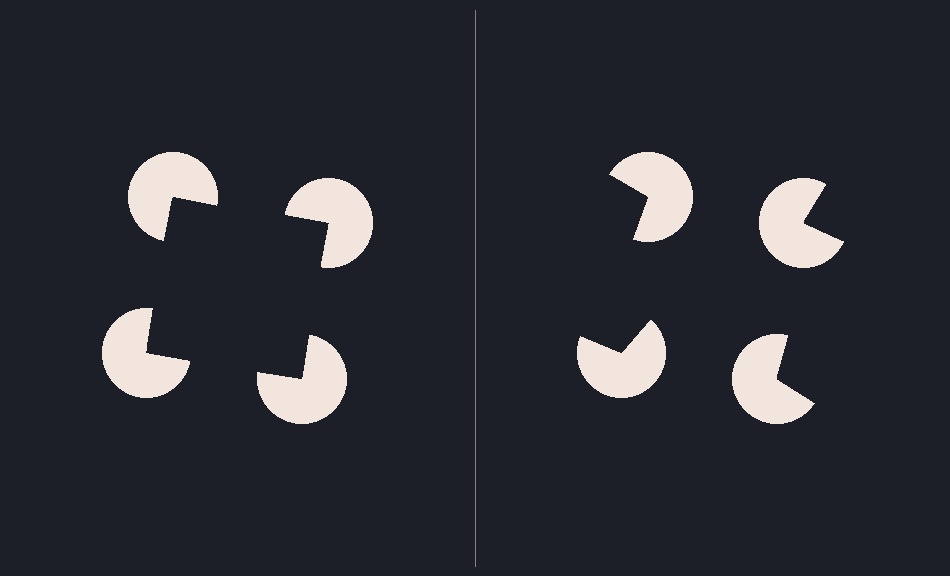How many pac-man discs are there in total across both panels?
8 — 4 on each side.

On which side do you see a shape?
An illusory square appears on the left side. On the right side the wedge cuts are rotated, so no coherent shape forms.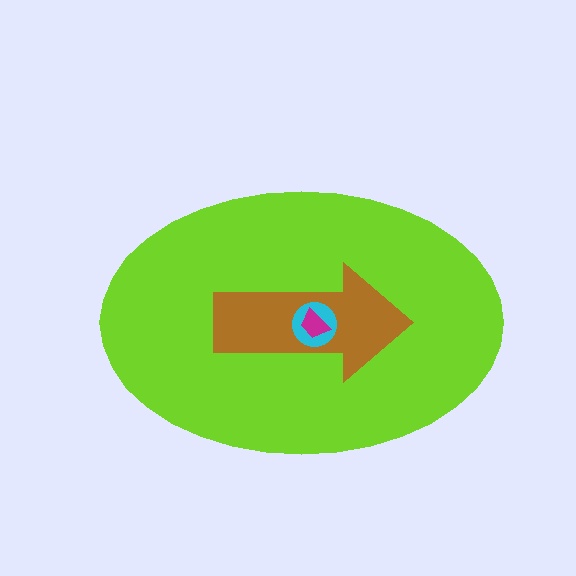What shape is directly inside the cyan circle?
The magenta trapezoid.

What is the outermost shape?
The lime ellipse.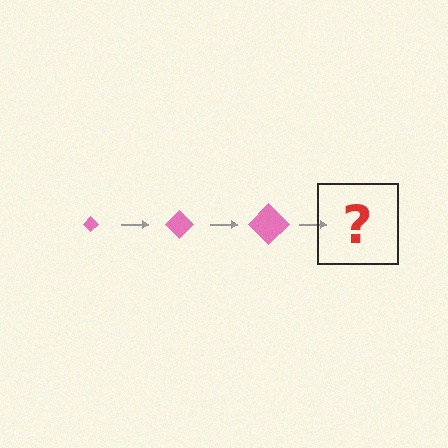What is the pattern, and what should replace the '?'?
The pattern is that the diamond gets progressively larger each step. The '?' should be a pink diamond, larger than the previous one.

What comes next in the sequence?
The next element should be a pink diamond, larger than the previous one.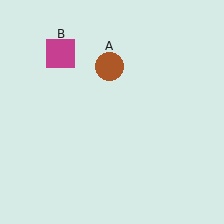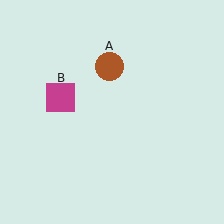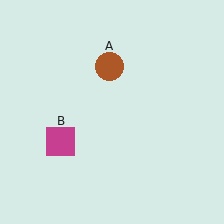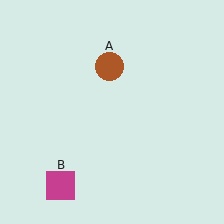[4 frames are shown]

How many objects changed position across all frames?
1 object changed position: magenta square (object B).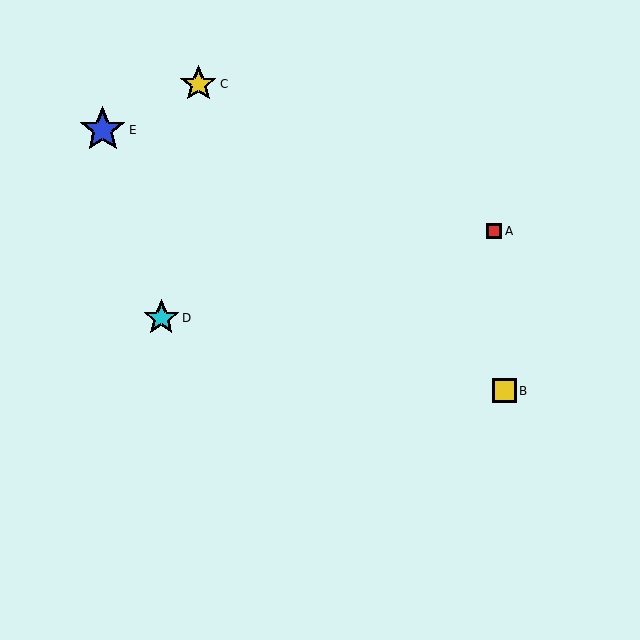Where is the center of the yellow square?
The center of the yellow square is at (504, 391).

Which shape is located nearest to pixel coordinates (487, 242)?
The red square (labeled A) at (494, 231) is nearest to that location.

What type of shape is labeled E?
Shape E is a blue star.